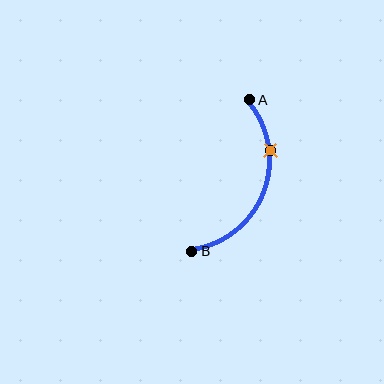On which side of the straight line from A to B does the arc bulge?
The arc bulges to the right of the straight line connecting A and B.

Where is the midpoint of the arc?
The arc midpoint is the point on the curve farthest from the straight line joining A and B. It sits to the right of that line.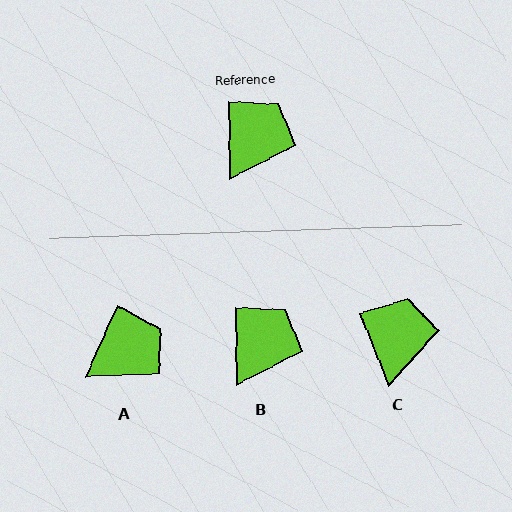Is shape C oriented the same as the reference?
No, it is off by about 20 degrees.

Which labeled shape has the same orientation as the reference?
B.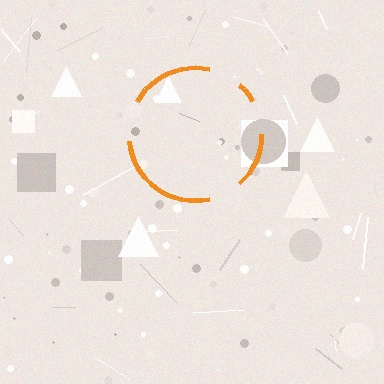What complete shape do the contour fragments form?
The contour fragments form a circle.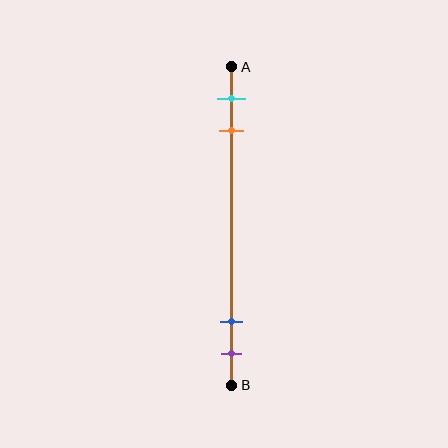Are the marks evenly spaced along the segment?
No, the marks are not evenly spaced.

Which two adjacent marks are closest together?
The blue and purple marks are the closest adjacent pair.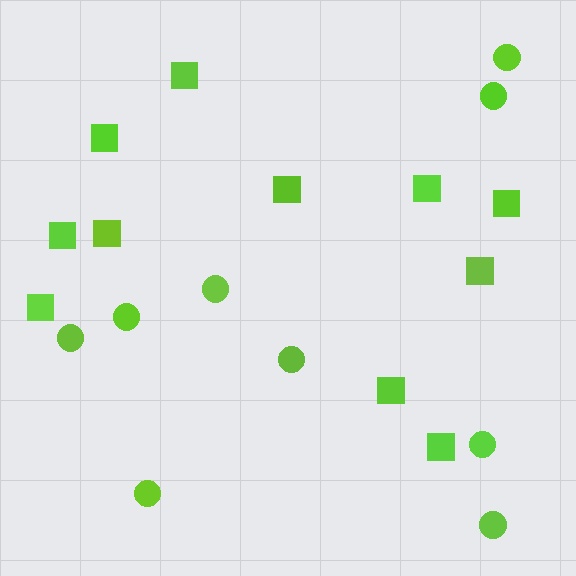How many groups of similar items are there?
There are 2 groups: one group of circles (9) and one group of squares (11).